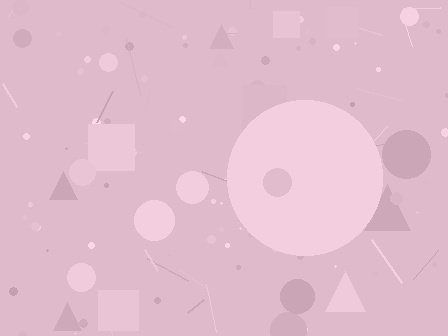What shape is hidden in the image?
A circle is hidden in the image.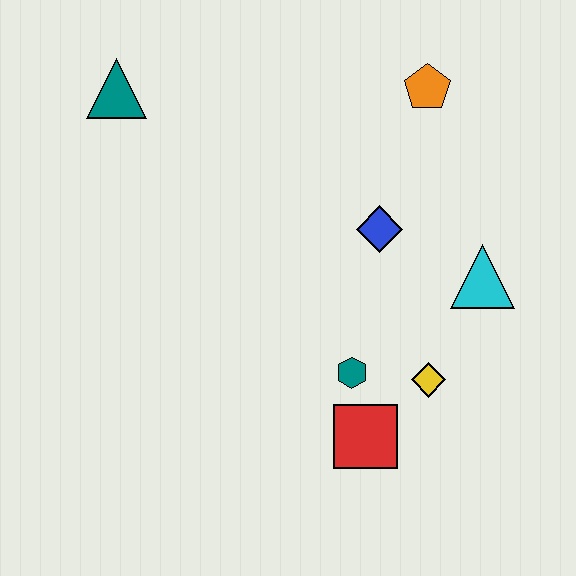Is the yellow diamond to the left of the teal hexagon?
No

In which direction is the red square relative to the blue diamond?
The red square is below the blue diamond.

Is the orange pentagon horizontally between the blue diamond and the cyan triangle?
Yes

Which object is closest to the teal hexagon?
The red square is closest to the teal hexagon.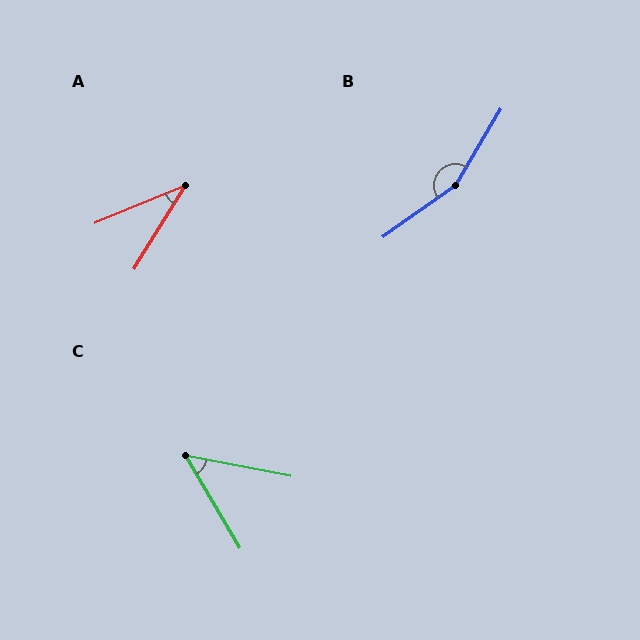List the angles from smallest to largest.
A (36°), C (48°), B (156°).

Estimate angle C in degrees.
Approximately 48 degrees.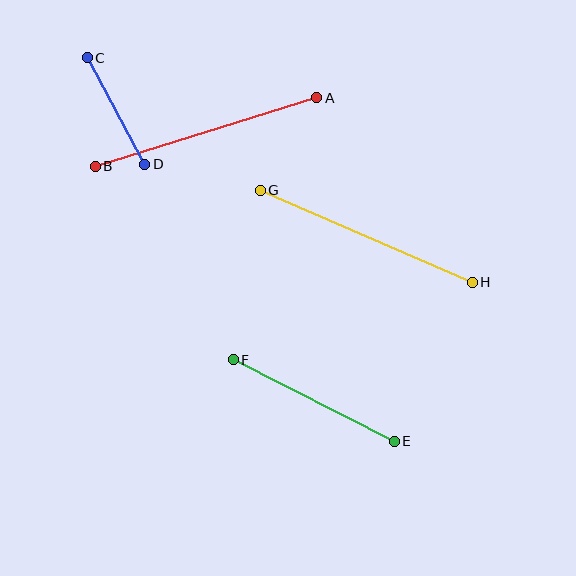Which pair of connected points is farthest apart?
Points A and B are farthest apart.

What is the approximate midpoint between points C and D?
The midpoint is at approximately (116, 111) pixels.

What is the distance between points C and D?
The distance is approximately 121 pixels.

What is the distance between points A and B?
The distance is approximately 232 pixels.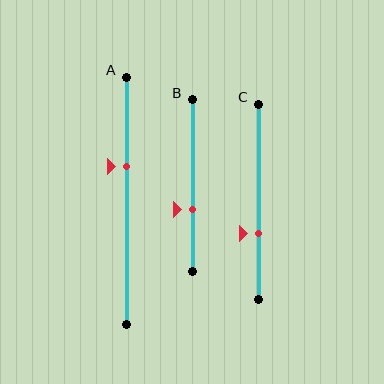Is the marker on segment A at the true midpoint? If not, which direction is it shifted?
No, the marker on segment A is shifted upward by about 14% of the segment length.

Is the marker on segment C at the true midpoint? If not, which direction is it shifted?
No, the marker on segment C is shifted downward by about 16% of the segment length.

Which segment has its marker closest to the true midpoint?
Segment A has its marker closest to the true midpoint.